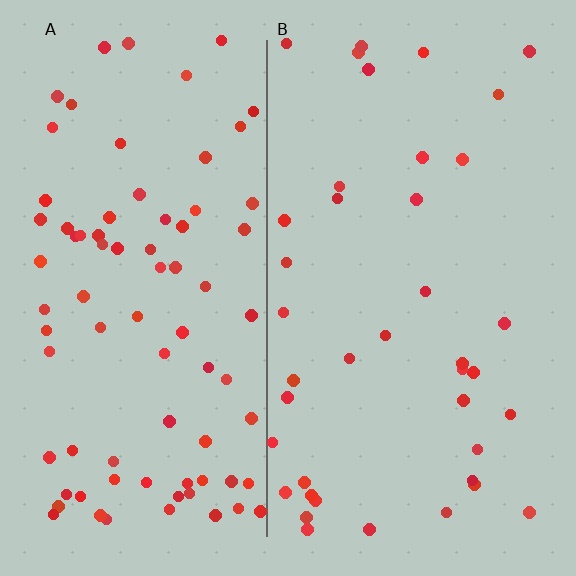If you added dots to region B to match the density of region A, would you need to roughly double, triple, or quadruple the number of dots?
Approximately double.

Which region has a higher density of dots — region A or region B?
A (the left).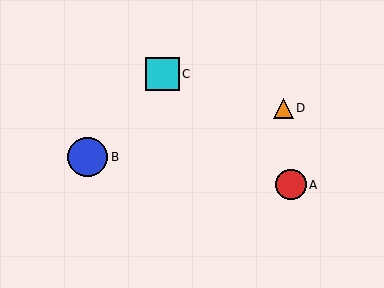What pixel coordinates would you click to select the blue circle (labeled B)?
Click at (88, 157) to select the blue circle B.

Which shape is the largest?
The blue circle (labeled B) is the largest.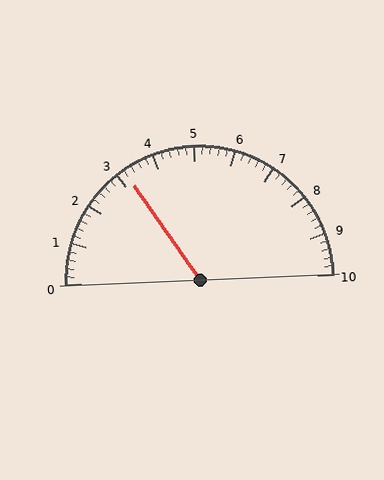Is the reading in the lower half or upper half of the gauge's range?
The reading is in the lower half of the range (0 to 10).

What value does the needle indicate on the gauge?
The needle indicates approximately 3.2.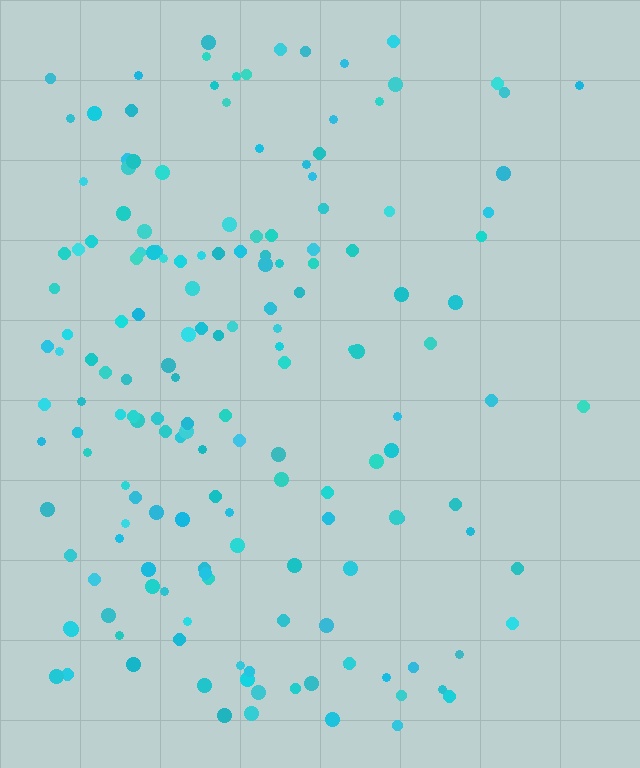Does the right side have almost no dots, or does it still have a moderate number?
Still a moderate number, just noticeably fewer than the left.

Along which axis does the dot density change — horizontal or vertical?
Horizontal.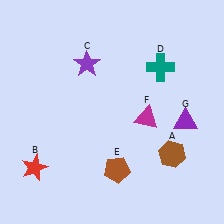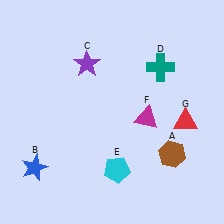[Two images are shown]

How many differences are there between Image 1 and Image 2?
There are 3 differences between the two images.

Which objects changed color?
B changed from red to blue. E changed from brown to cyan. G changed from purple to red.